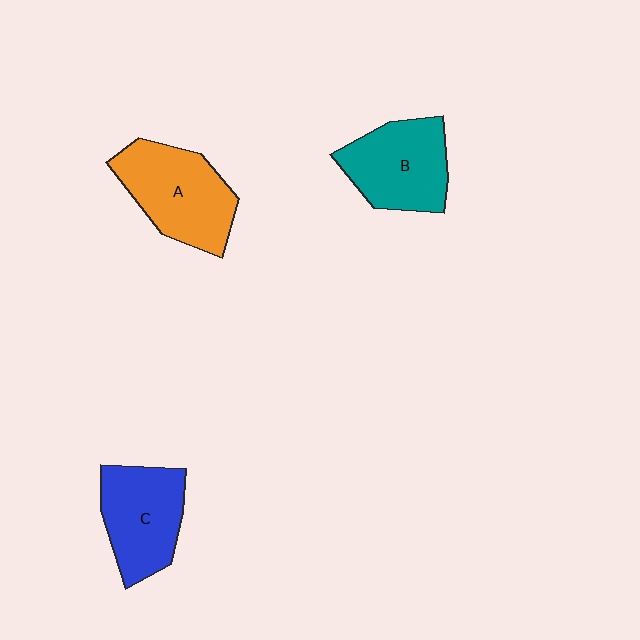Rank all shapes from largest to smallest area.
From largest to smallest: A (orange), B (teal), C (blue).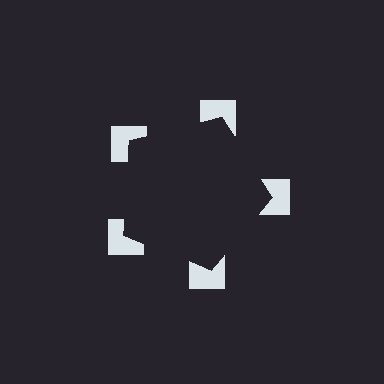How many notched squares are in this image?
There are 5 — one at each vertex of the illusory pentagon.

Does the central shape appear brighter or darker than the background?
It typically appears slightly darker than the background, even though no actual brightness change is drawn.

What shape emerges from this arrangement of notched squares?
An illusory pentagon — its edges are inferred from the aligned wedge cuts in the notched squares, not physically drawn.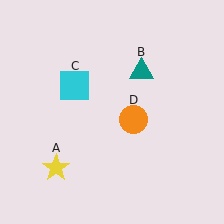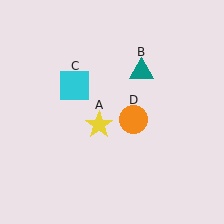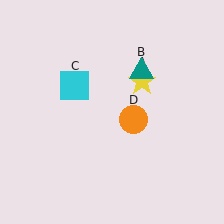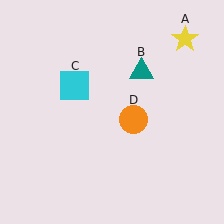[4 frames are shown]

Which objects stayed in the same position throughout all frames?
Teal triangle (object B) and cyan square (object C) and orange circle (object D) remained stationary.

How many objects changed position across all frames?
1 object changed position: yellow star (object A).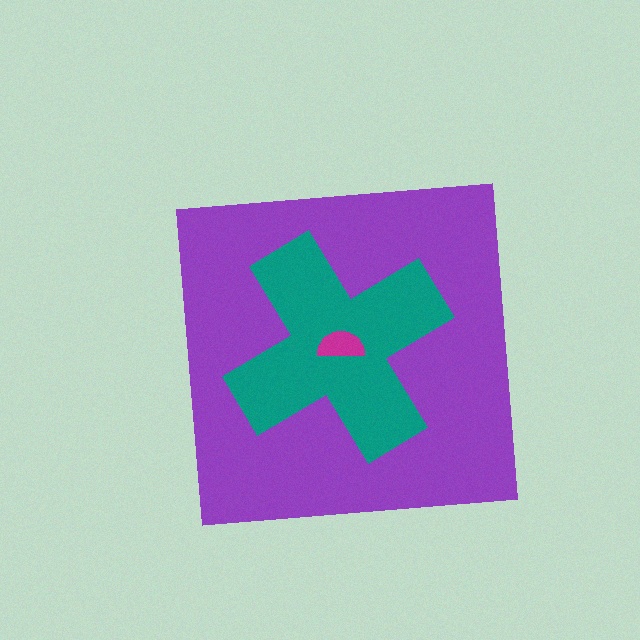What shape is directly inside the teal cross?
The magenta semicircle.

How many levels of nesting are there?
3.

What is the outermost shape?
The purple square.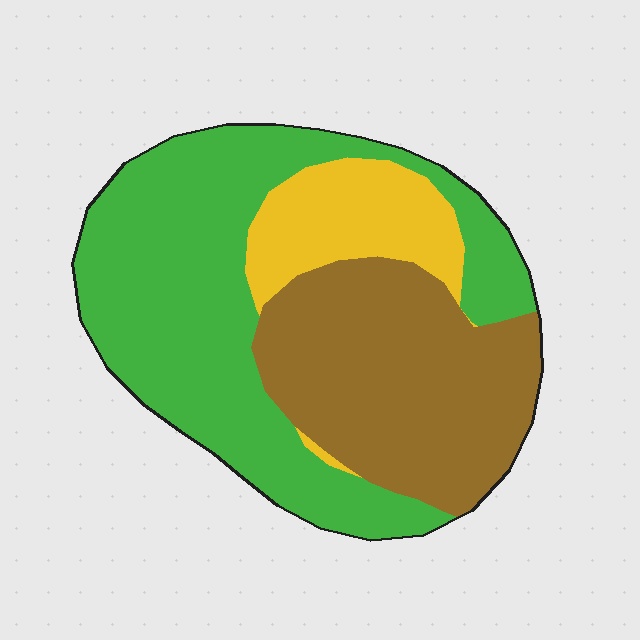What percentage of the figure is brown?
Brown covers about 35% of the figure.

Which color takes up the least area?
Yellow, at roughly 15%.